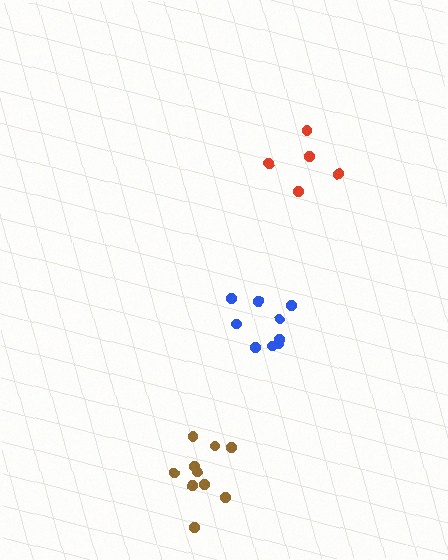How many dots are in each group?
Group 1: 9 dots, Group 2: 10 dots, Group 3: 5 dots (24 total).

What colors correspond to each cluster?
The clusters are colored: blue, brown, red.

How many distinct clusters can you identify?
There are 3 distinct clusters.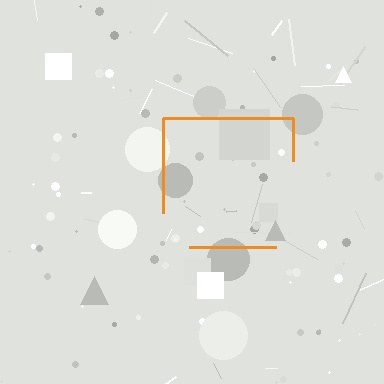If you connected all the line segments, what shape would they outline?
They would outline a square.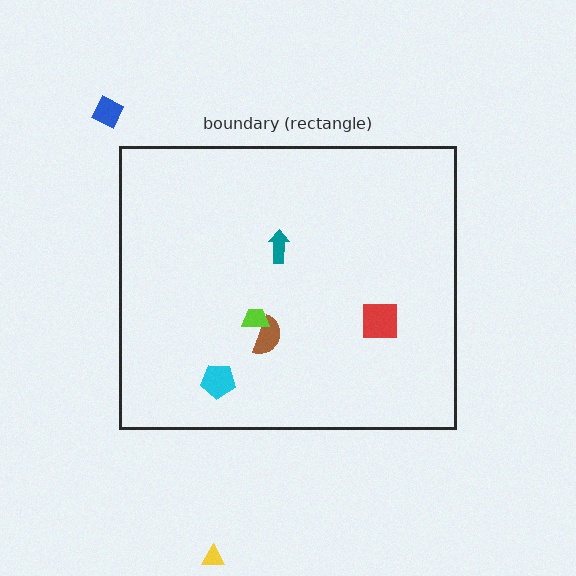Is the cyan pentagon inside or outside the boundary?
Inside.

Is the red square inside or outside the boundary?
Inside.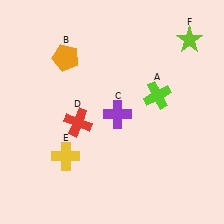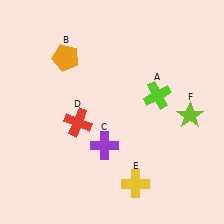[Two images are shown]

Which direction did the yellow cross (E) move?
The yellow cross (E) moved right.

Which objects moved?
The objects that moved are: the purple cross (C), the yellow cross (E), the lime star (F).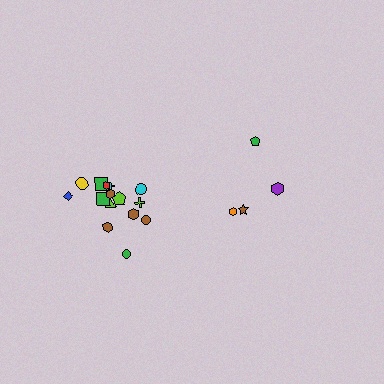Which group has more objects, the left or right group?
The left group.